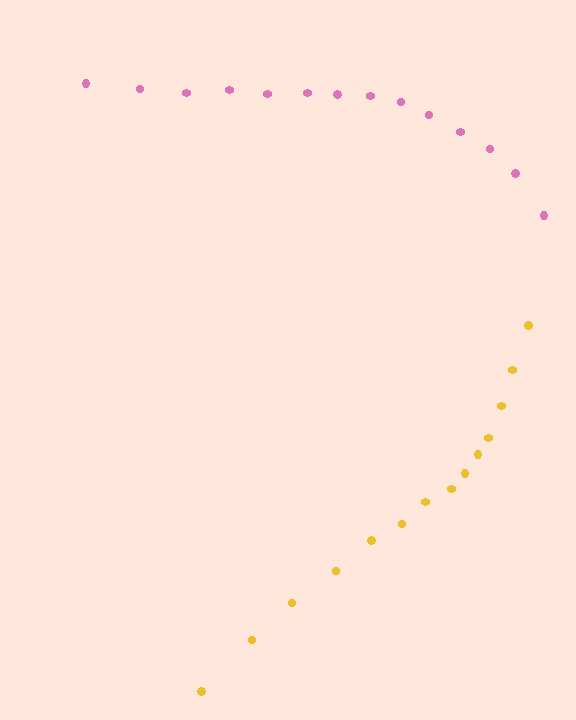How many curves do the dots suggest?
There are 2 distinct paths.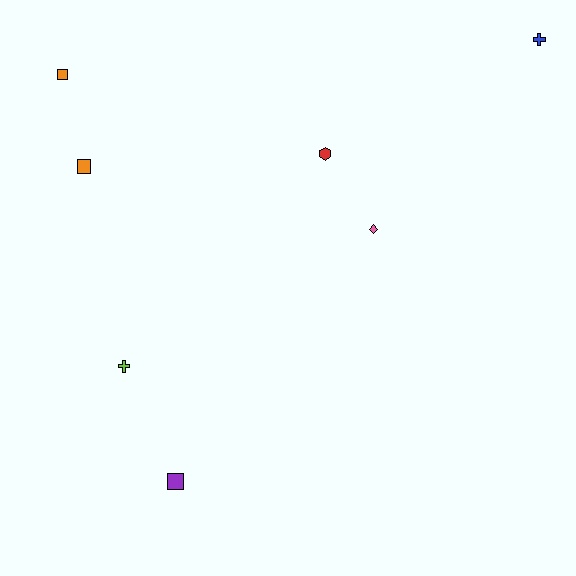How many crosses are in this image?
There are 2 crosses.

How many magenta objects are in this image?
There are no magenta objects.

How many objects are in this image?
There are 7 objects.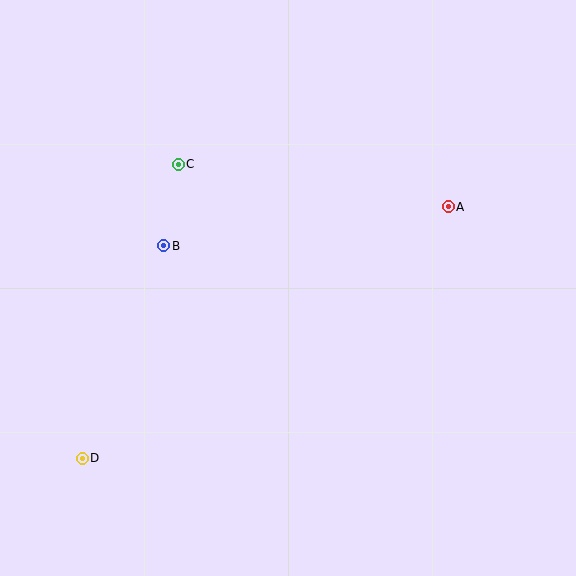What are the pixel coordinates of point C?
Point C is at (178, 164).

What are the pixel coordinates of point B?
Point B is at (164, 246).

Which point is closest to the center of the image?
Point B at (164, 246) is closest to the center.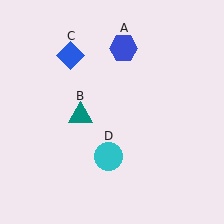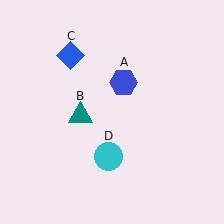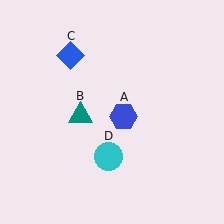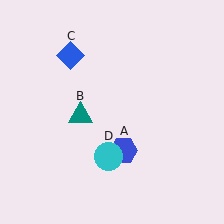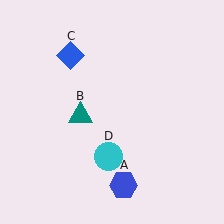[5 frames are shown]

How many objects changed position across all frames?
1 object changed position: blue hexagon (object A).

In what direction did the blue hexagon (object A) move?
The blue hexagon (object A) moved down.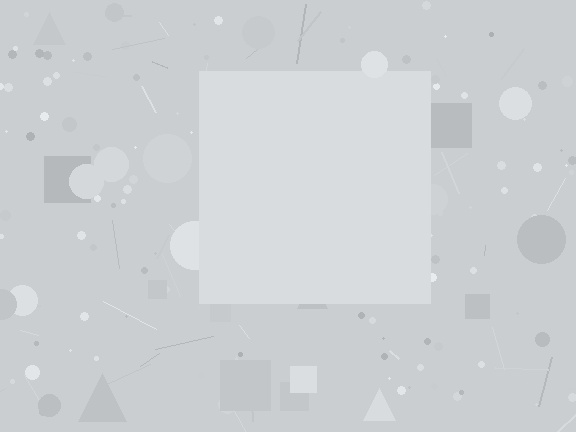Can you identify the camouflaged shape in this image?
The camouflaged shape is a square.